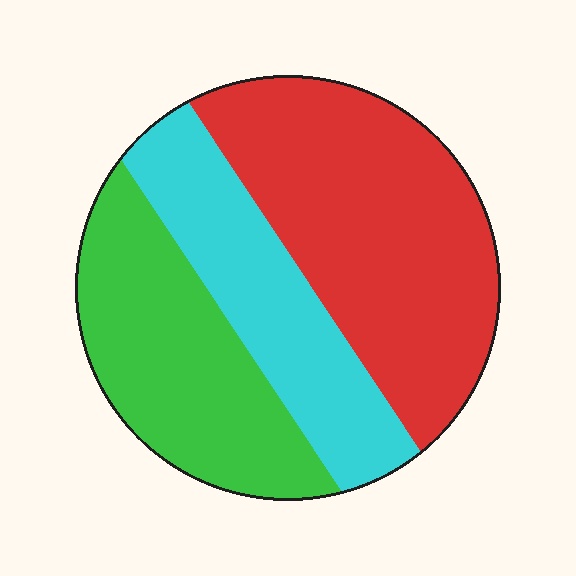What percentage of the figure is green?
Green covers roughly 30% of the figure.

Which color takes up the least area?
Cyan, at roughly 25%.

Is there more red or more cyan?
Red.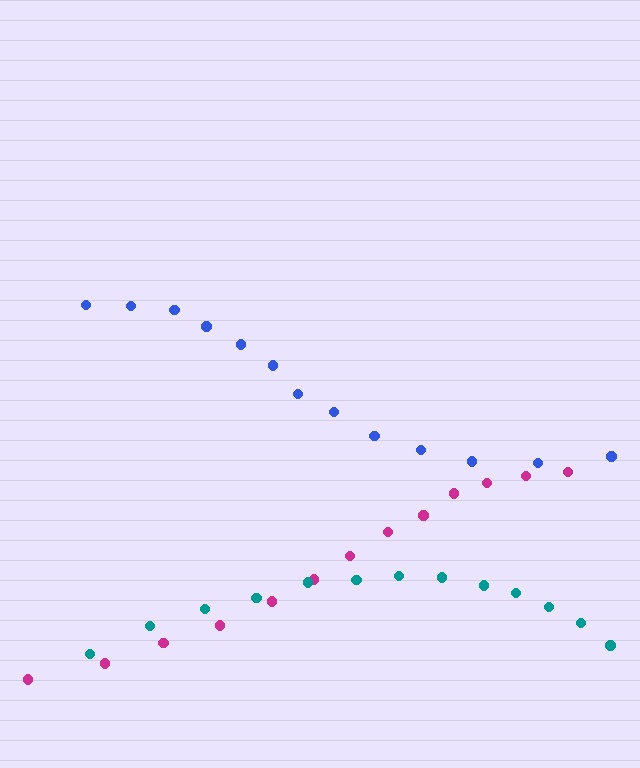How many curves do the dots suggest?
There are 3 distinct paths.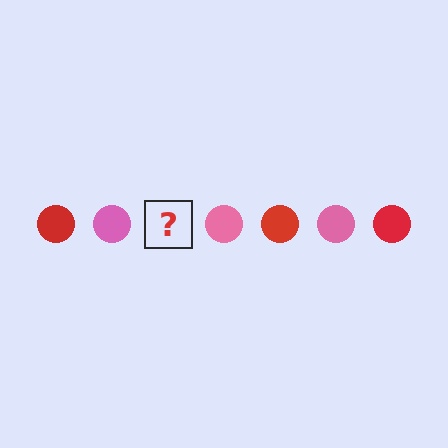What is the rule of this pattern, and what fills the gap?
The rule is that the pattern cycles through red, pink circles. The gap should be filled with a red circle.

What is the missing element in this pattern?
The missing element is a red circle.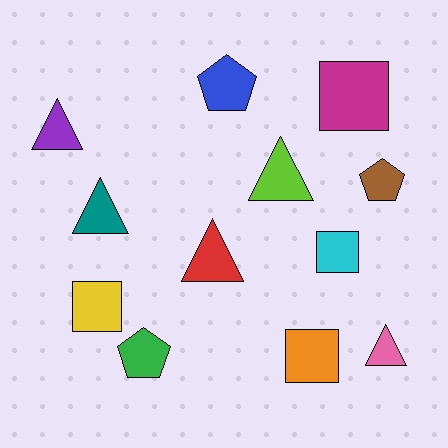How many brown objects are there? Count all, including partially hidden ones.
There is 1 brown object.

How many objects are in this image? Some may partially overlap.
There are 12 objects.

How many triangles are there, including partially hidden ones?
There are 5 triangles.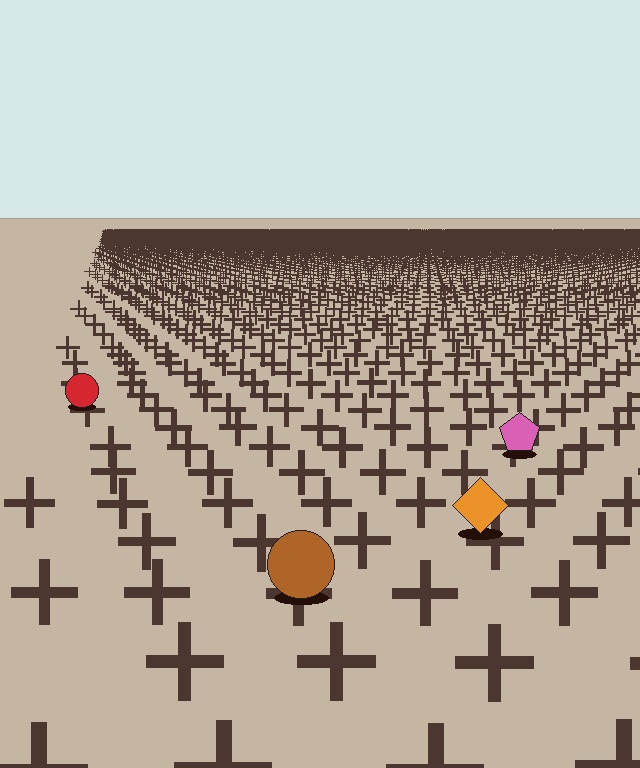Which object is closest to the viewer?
The brown circle is closest. The texture marks near it are larger and more spread out.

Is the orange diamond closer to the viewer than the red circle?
Yes. The orange diamond is closer — you can tell from the texture gradient: the ground texture is coarser near it.